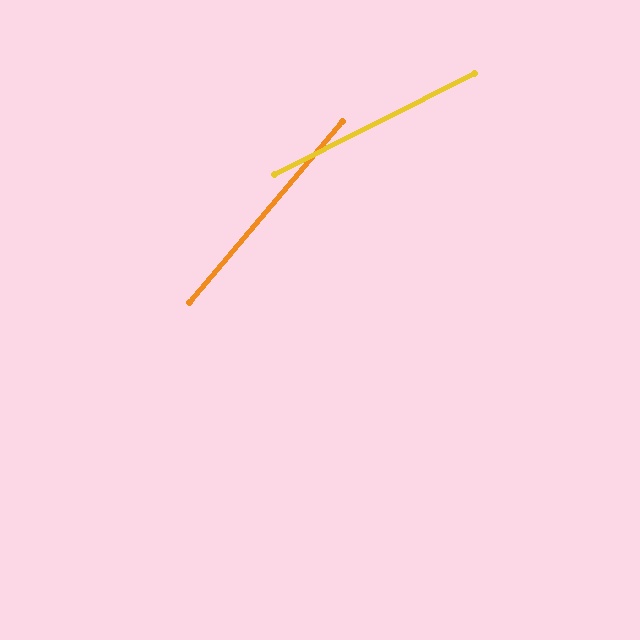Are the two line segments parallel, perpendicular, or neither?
Neither parallel nor perpendicular — they differ by about 23°.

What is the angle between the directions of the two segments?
Approximately 23 degrees.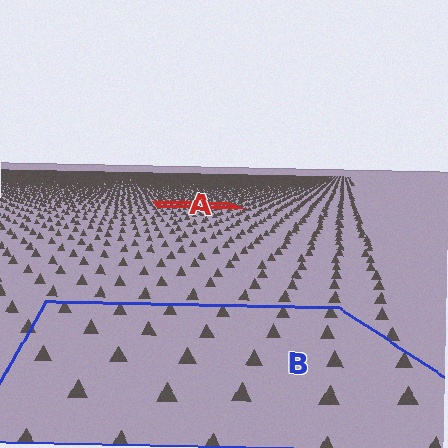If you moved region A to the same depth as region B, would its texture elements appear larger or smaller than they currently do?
They would appear larger. At a closer depth, the same texture elements are projected at a bigger on-screen size.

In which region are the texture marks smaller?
The texture marks are smaller in region A, because it is farther away.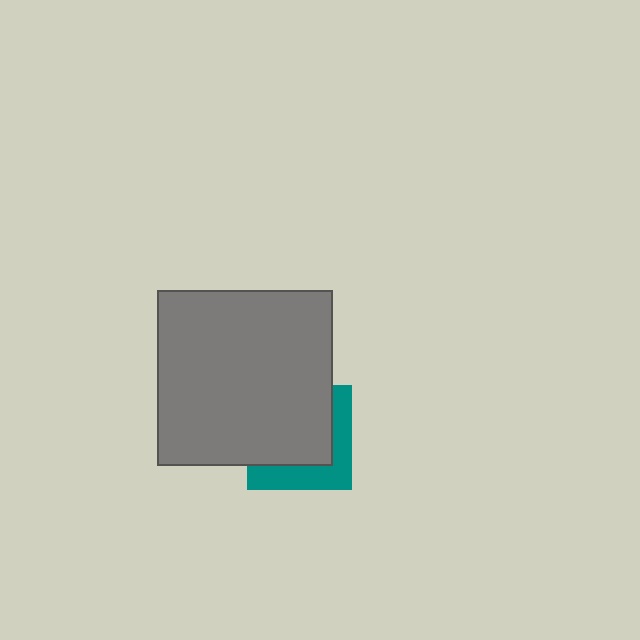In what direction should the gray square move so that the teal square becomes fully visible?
The gray square should move toward the upper-left. That is the shortest direction to clear the overlap and leave the teal square fully visible.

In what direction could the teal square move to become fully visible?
The teal square could move toward the lower-right. That would shift it out from behind the gray square entirely.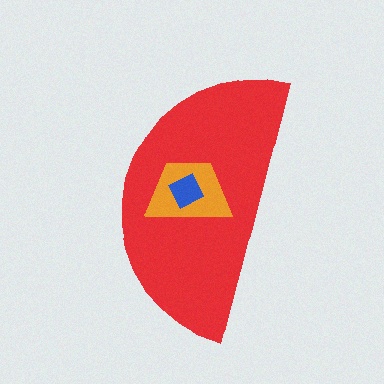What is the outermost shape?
The red semicircle.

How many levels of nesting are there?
3.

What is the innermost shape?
The blue diamond.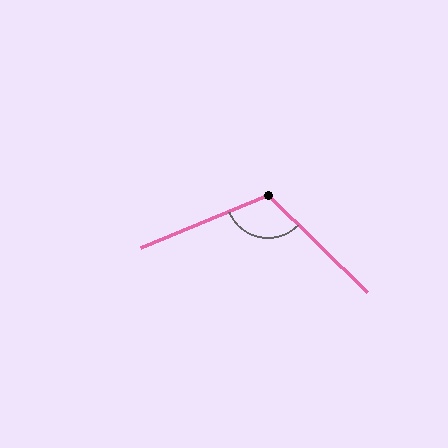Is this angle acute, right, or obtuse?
It is obtuse.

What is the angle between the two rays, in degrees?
Approximately 113 degrees.